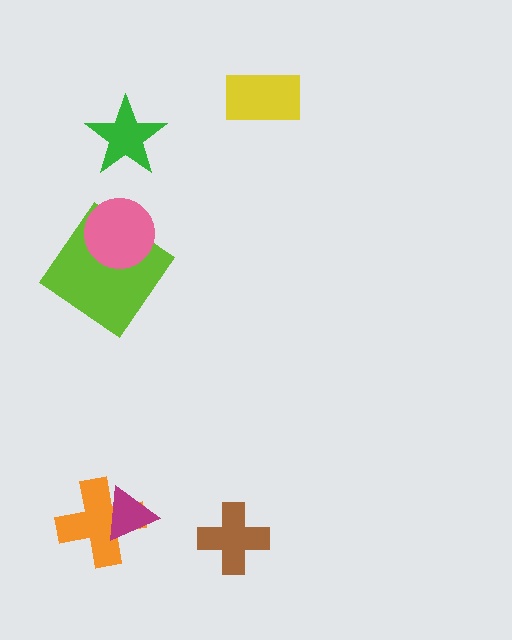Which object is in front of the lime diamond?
The pink circle is in front of the lime diamond.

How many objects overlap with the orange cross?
1 object overlaps with the orange cross.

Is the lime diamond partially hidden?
Yes, it is partially covered by another shape.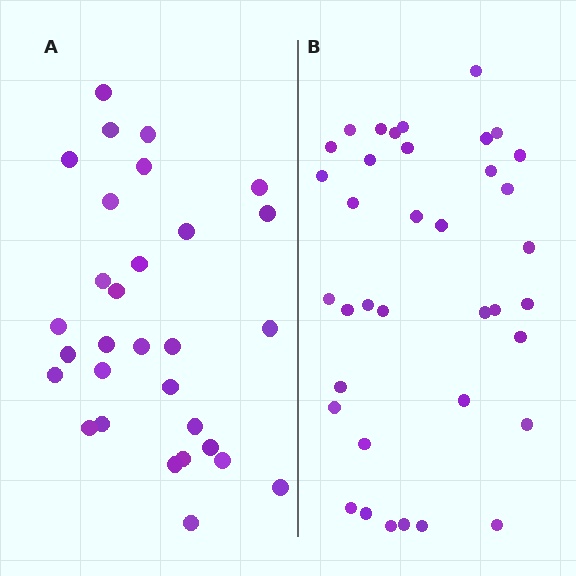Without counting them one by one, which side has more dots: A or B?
Region B (the right region) has more dots.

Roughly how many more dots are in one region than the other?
Region B has roughly 8 or so more dots than region A.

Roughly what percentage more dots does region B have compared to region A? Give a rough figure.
About 25% more.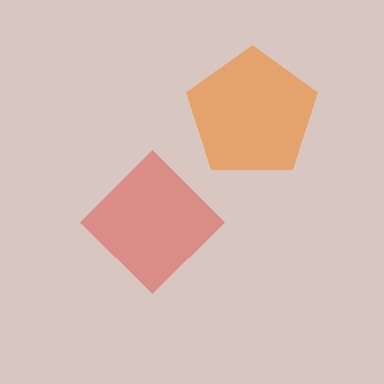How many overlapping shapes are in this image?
There are 2 overlapping shapes in the image.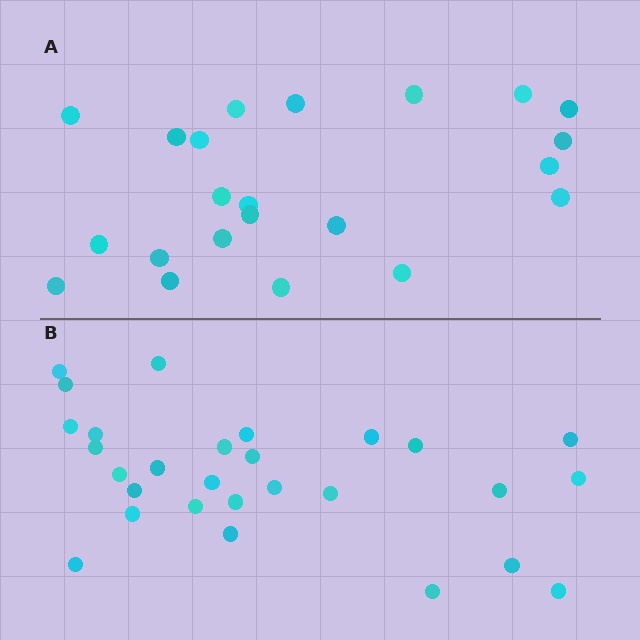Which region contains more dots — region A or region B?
Region B (the bottom region) has more dots.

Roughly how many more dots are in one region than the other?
Region B has about 6 more dots than region A.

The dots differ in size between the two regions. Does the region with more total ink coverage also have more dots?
No. Region A has more total ink coverage because its dots are larger, but region B actually contains more individual dots. Total area can be misleading — the number of items is what matters here.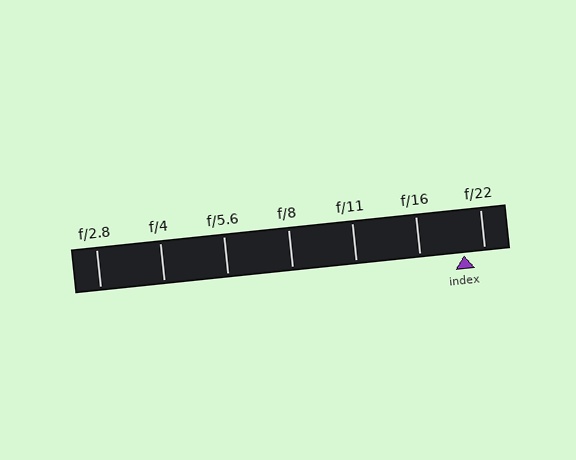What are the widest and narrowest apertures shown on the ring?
The widest aperture shown is f/2.8 and the narrowest is f/22.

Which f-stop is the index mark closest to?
The index mark is closest to f/22.